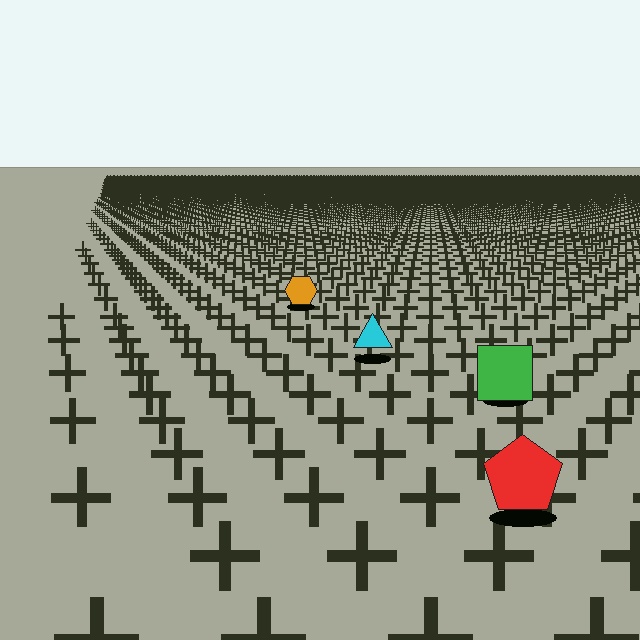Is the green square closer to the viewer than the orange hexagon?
Yes. The green square is closer — you can tell from the texture gradient: the ground texture is coarser near it.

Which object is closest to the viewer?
The red pentagon is closest. The texture marks near it are larger and more spread out.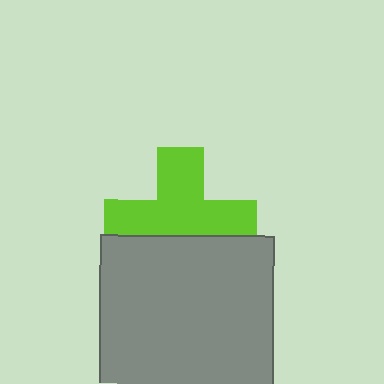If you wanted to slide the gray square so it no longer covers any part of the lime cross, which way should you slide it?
Slide it down — that is the most direct way to separate the two shapes.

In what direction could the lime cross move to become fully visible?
The lime cross could move up. That would shift it out from behind the gray square entirely.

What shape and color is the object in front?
The object in front is a gray square.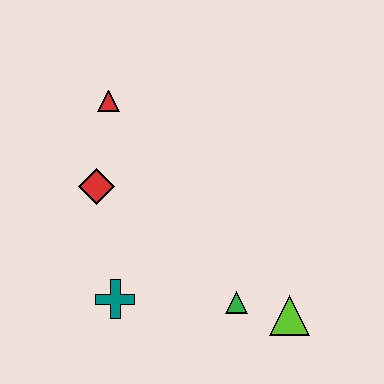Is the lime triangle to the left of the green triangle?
No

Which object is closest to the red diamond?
The red triangle is closest to the red diamond.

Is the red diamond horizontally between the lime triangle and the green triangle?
No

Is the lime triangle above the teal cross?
No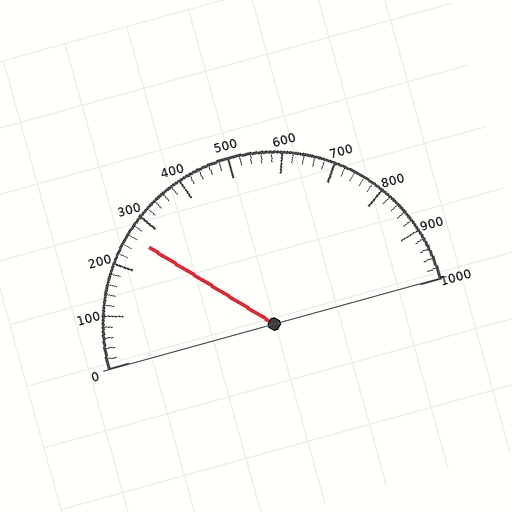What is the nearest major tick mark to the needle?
The nearest major tick mark is 300.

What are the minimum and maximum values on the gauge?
The gauge ranges from 0 to 1000.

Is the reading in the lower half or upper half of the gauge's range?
The reading is in the lower half of the range (0 to 1000).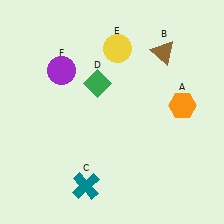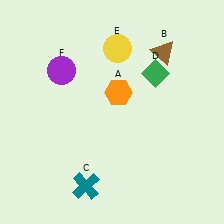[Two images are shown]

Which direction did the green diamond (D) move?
The green diamond (D) moved right.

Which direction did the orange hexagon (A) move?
The orange hexagon (A) moved left.